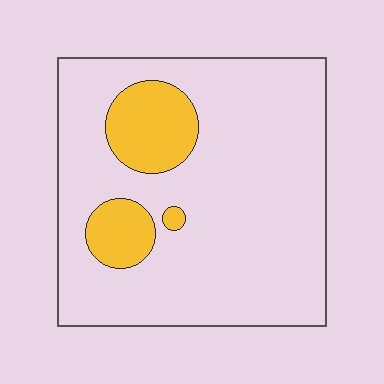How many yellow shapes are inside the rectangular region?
3.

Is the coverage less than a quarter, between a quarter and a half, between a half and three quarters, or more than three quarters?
Less than a quarter.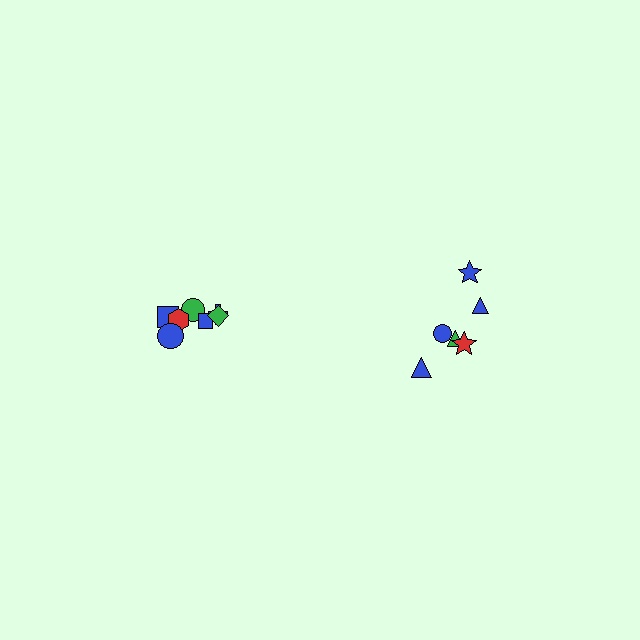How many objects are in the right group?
There are 6 objects.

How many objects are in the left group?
There are 8 objects.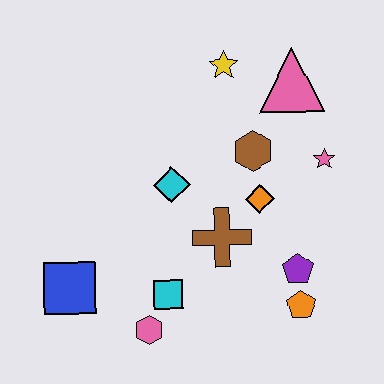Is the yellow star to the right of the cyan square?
Yes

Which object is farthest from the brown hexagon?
The blue square is farthest from the brown hexagon.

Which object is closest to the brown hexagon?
The orange diamond is closest to the brown hexagon.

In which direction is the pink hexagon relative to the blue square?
The pink hexagon is to the right of the blue square.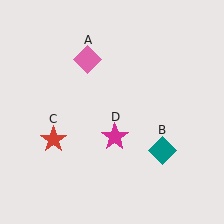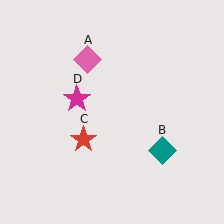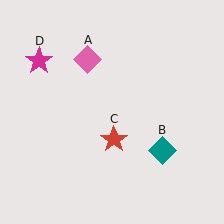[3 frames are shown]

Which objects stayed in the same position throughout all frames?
Pink diamond (object A) and teal diamond (object B) remained stationary.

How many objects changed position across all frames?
2 objects changed position: red star (object C), magenta star (object D).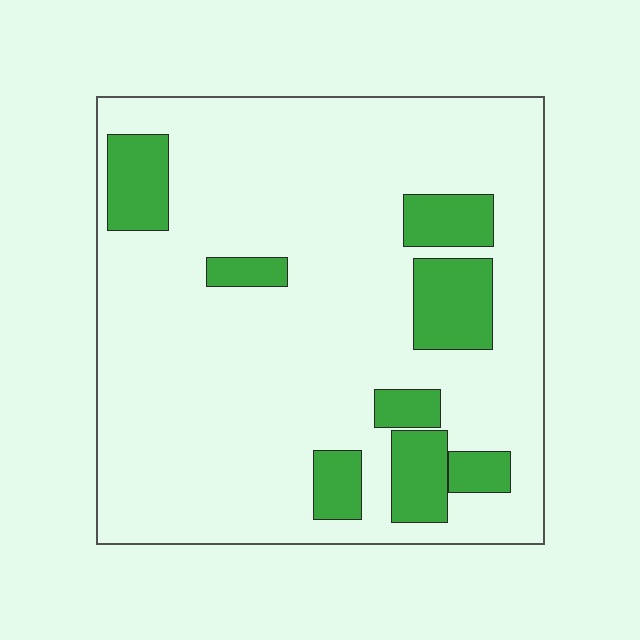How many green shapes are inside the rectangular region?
8.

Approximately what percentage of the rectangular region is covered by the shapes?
Approximately 15%.